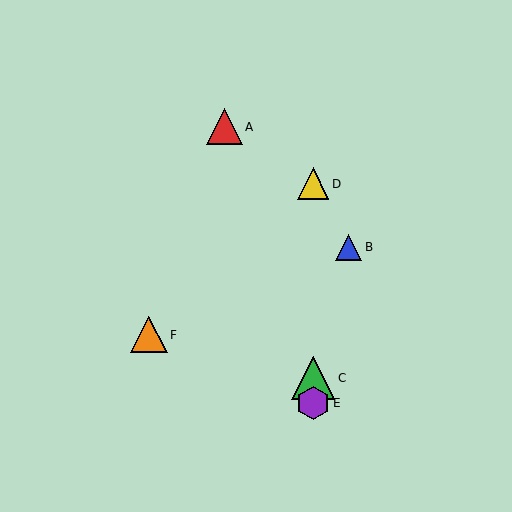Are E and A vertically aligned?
No, E is at x≈313 and A is at x≈224.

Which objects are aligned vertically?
Objects C, D, E are aligned vertically.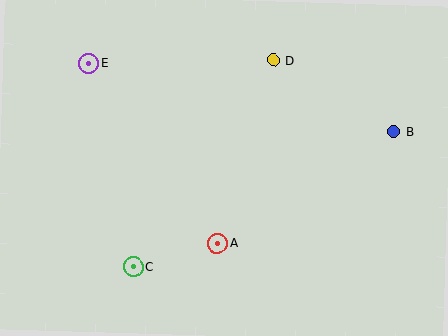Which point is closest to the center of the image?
Point A at (217, 243) is closest to the center.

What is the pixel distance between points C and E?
The distance between C and E is 208 pixels.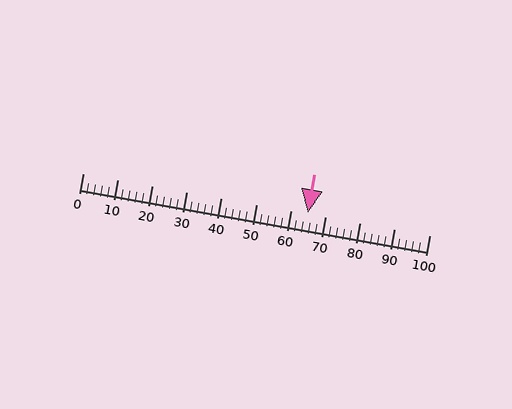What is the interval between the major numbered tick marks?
The major tick marks are spaced 10 units apart.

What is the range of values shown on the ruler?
The ruler shows values from 0 to 100.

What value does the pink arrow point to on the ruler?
The pink arrow points to approximately 65.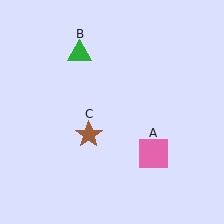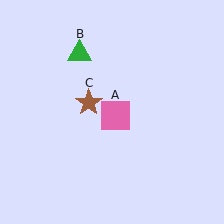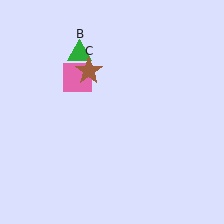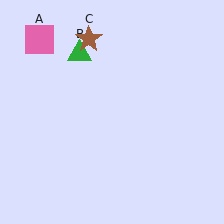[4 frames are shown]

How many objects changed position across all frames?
2 objects changed position: pink square (object A), brown star (object C).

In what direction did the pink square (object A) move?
The pink square (object A) moved up and to the left.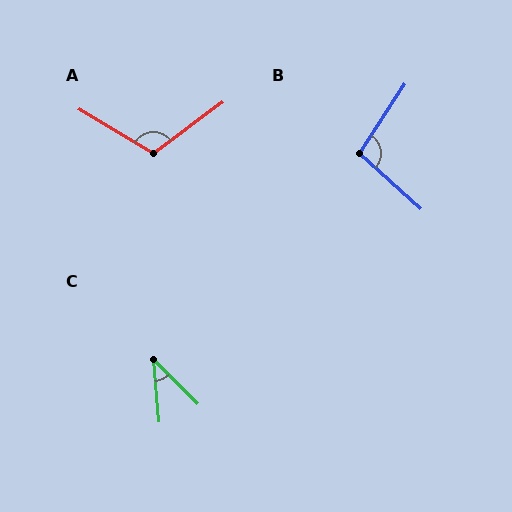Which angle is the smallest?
C, at approximately 40 degrees.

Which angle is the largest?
A, at approximately 113 degrees.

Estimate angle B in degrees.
Approximately 99 degrees.